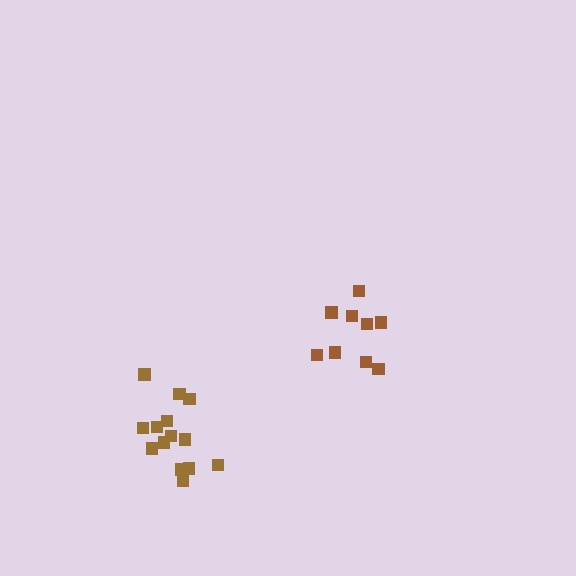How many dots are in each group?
Group 1: 9 dots, Group 2: 14 dots (23 total).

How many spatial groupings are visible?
There are 2 spatial groupings.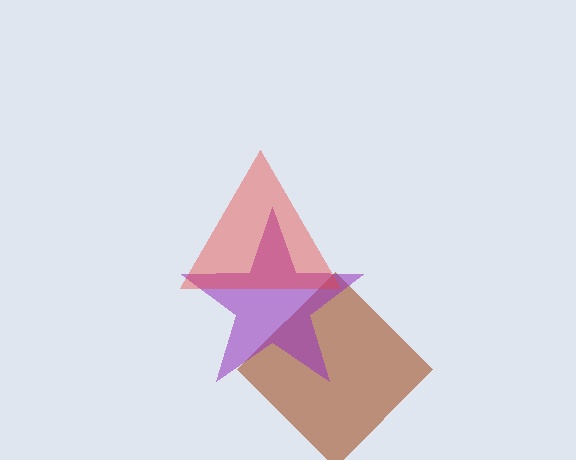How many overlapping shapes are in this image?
There are 3 overlapping shapes in the image.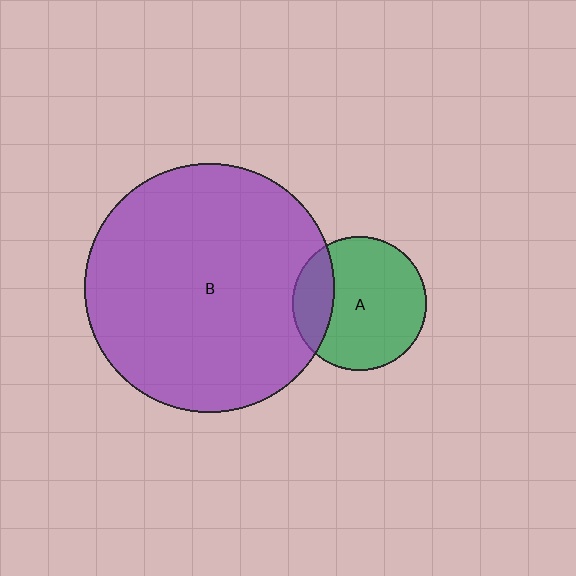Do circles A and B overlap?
Yes.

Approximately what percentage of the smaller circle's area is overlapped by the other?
Approximately 20%.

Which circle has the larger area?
Circle B (purple).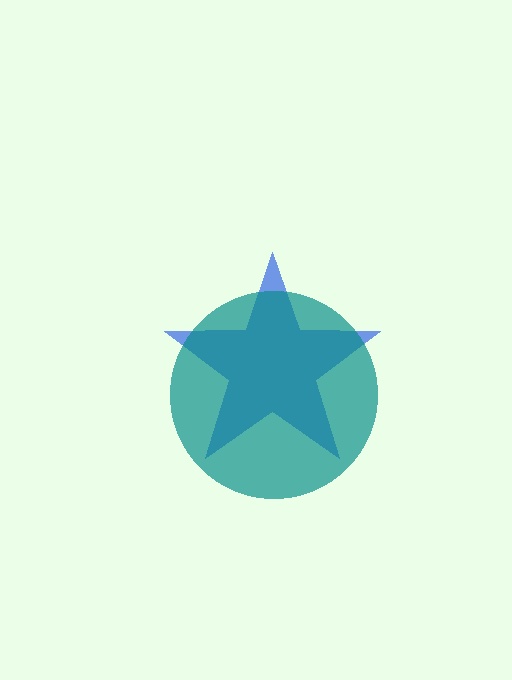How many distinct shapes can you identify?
There are 2 distinct shapes: a blue star, a teal circle.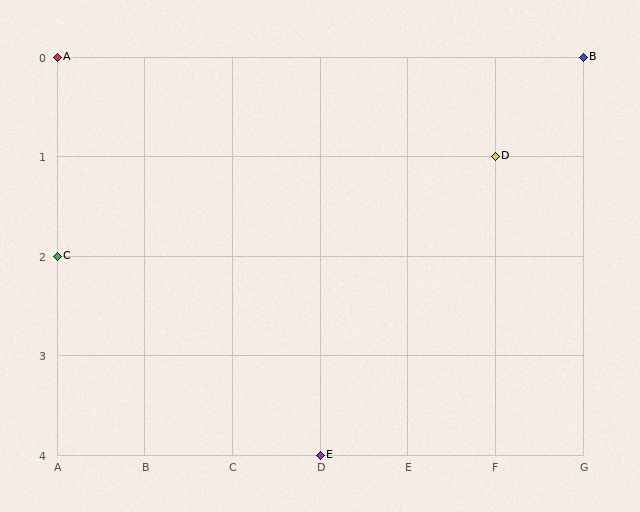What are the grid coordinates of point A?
Point A is at grid coordinates (A, 0).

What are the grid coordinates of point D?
Point D is at grid coordinates (F, 1).